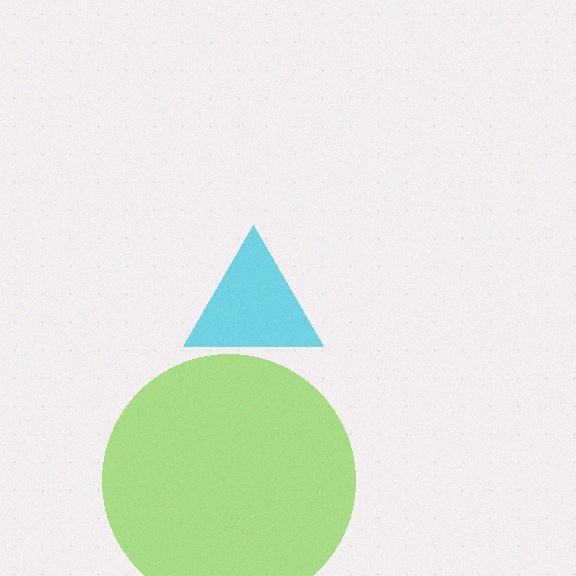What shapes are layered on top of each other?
The layered shapes are: a lime circle, a cyan triangle.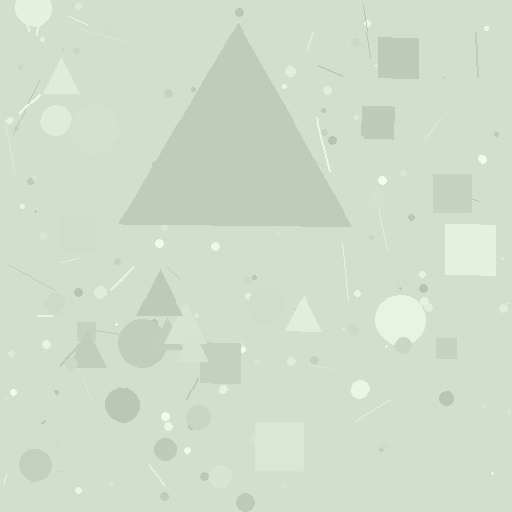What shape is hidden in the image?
A triangle is hidden in the image.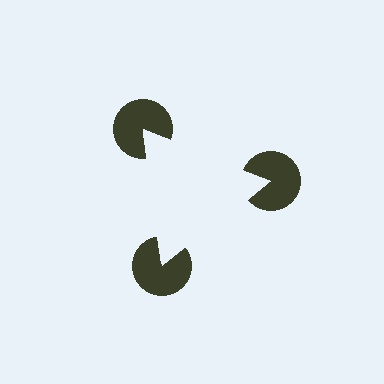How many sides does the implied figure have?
3 sides.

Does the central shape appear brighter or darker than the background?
It typically appears slightly brighter than the background, even though no actual brightness change is drawn.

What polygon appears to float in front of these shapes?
An illusory triangle — its edges are inferred from the aligned wedge cuts in the pac-man discs, not physically drawn.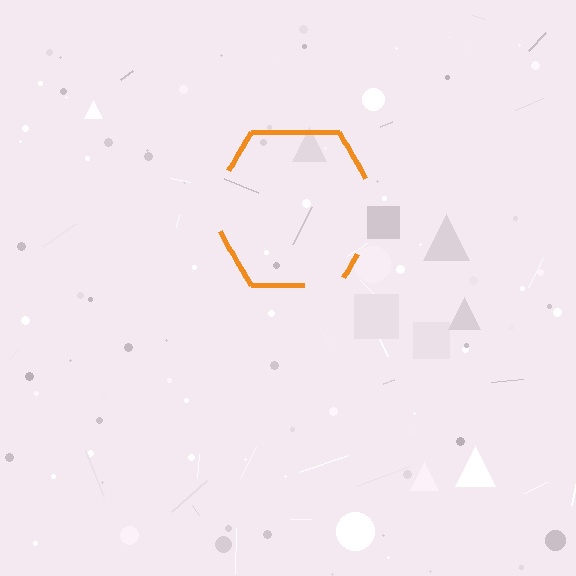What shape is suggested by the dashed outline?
The dashed outline suggests a hexagon.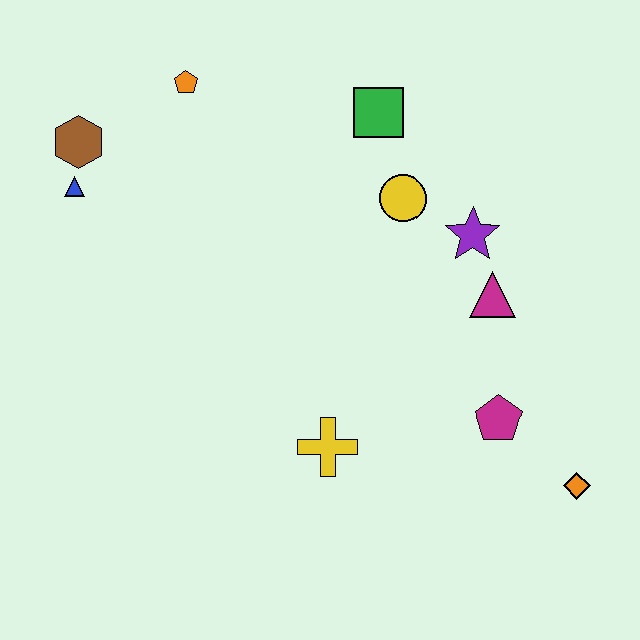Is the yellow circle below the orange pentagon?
Yes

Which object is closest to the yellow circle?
The purple star is closest to the yellow circle.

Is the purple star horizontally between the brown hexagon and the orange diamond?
Yes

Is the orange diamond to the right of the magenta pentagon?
Yes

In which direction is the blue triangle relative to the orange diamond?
The blue triangle is to the left of the orange diamond.